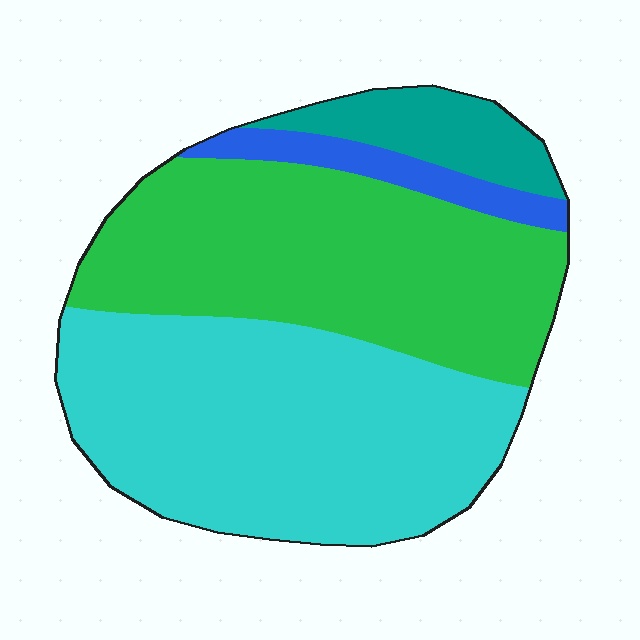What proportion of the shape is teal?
Teal covers 9% of the shape.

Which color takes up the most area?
Cyan, at roughly 45%.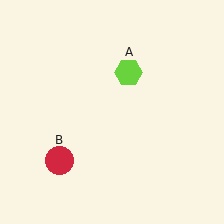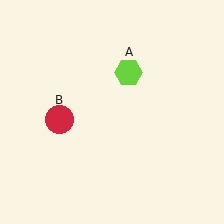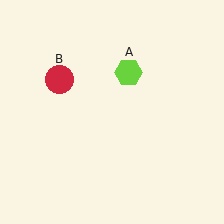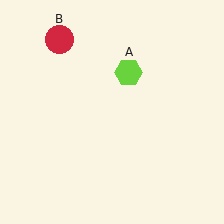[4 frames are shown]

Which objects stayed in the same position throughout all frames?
Lime hexagon (object A) remained stationary.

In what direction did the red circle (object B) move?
The red circle (object B) moved up.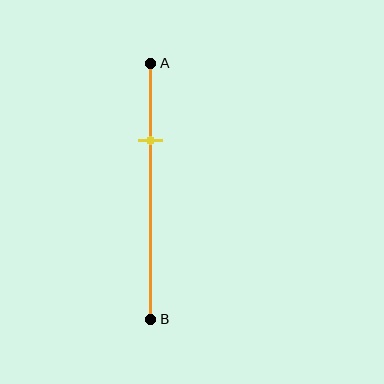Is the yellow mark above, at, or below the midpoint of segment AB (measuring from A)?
The yellow mark is above the midpoint of segment AB.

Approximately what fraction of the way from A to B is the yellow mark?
The yellow mark is approximately 30% of the way from A to B.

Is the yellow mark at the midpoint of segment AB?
No, the mark is at about 30% from A, not at the 50% midpoint.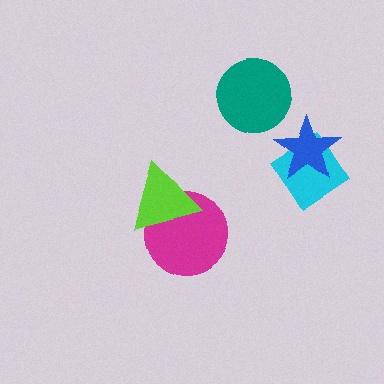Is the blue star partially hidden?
No, no other shape covers it.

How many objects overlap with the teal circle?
0 objects overlap with the teal circle.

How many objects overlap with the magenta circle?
1 object overlaps with the magenta circle.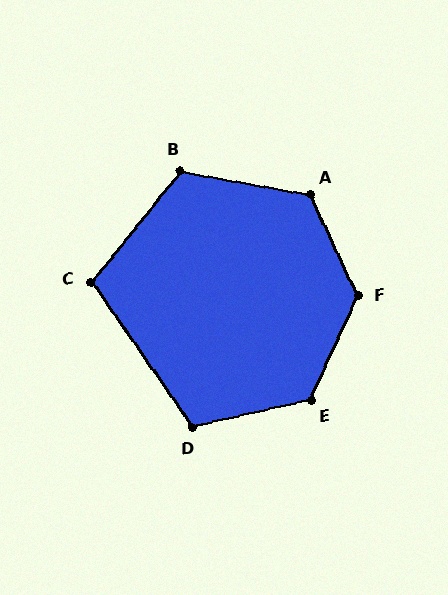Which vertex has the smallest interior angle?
C, at approximately 106 degrees.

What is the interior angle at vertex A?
Approximately 126 degrees (obtuse).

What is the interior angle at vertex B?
Approximately 118 degrees (obtuse).